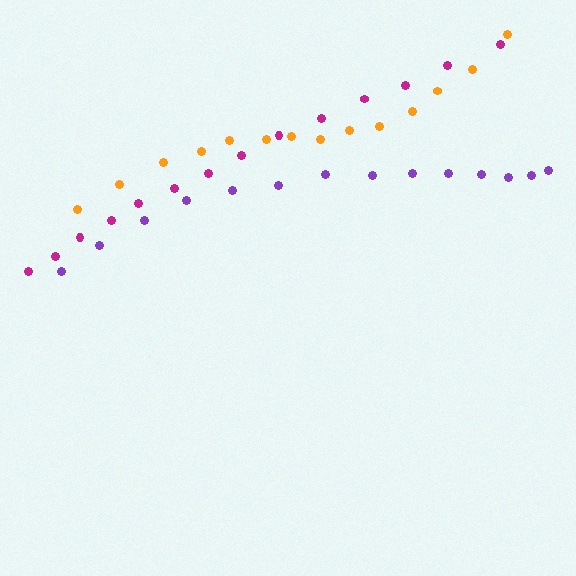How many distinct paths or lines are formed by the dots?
There are 3 distinct paths.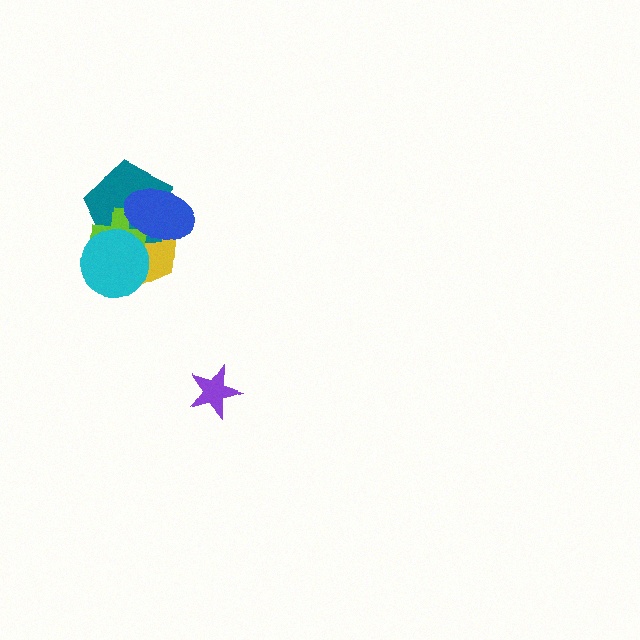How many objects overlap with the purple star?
0 objects overlap with the purple star.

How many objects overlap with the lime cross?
4 objects overlap with the lime cross.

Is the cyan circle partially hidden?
No, no other shape covers it.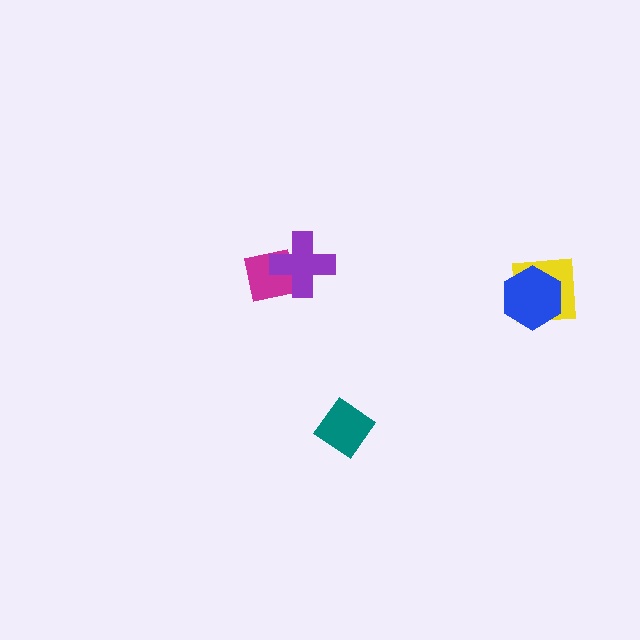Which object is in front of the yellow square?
The blue hexagon is in front of the yellow square.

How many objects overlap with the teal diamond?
0 objects overlap with the teal diamond.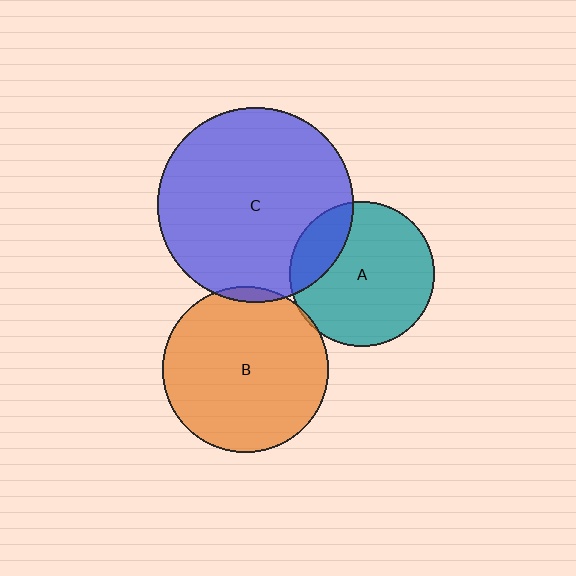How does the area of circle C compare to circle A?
Approximately 1.8 times.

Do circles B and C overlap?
Yes.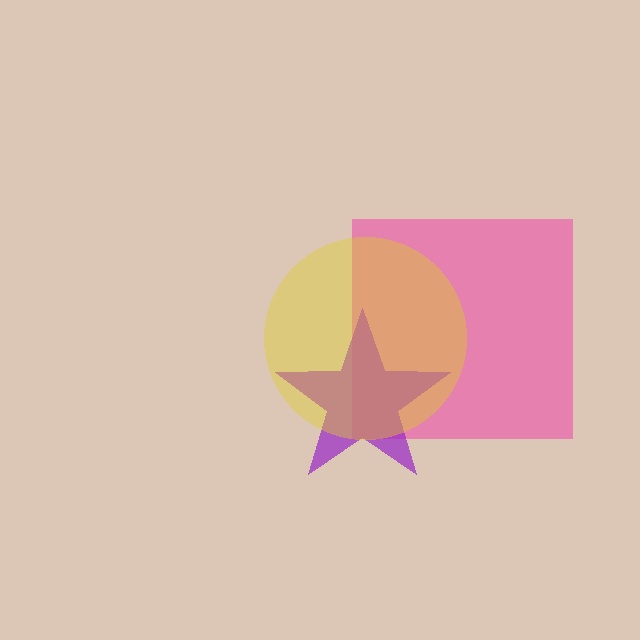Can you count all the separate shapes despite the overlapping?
Yes, there are 3 separate shapes.